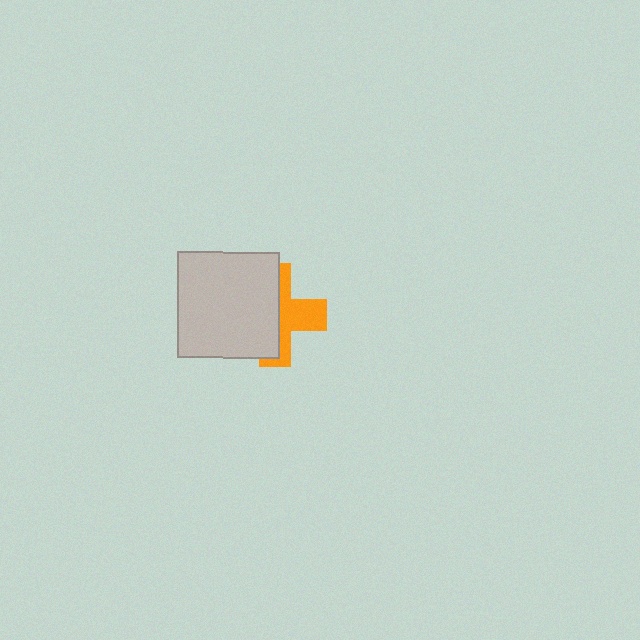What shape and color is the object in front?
The object in front is a light gray rectangle.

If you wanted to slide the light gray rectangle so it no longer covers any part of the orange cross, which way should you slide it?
Slide it left — that is the most direct way to separate the two shapes.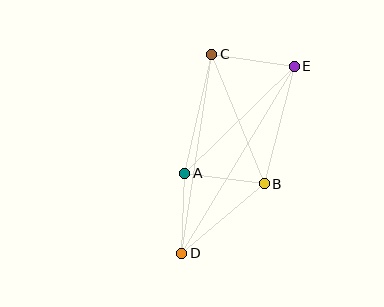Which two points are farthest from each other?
Points D and E are farthest from each other.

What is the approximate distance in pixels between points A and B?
The distance between A and B is approximately 80 pixels.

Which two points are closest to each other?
Points A and D are closest to each other.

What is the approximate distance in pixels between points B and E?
The distance between B and E is approximately 121 pixels.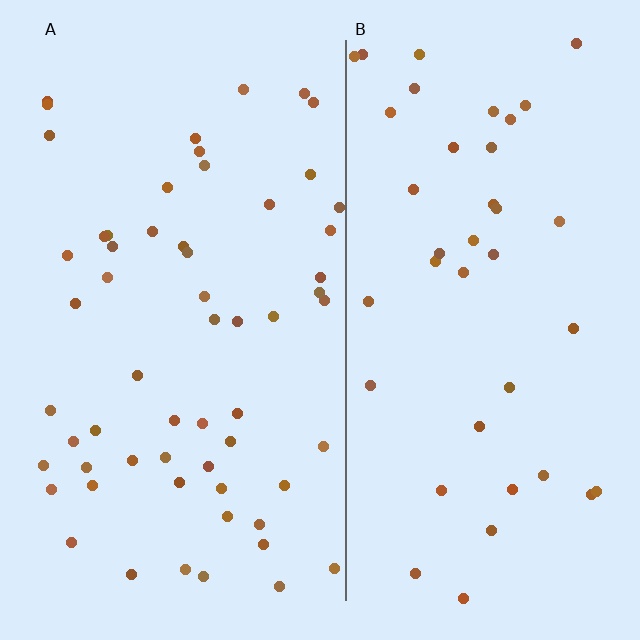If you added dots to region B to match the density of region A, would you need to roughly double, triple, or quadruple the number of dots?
Approximately double.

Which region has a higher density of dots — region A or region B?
A (the left).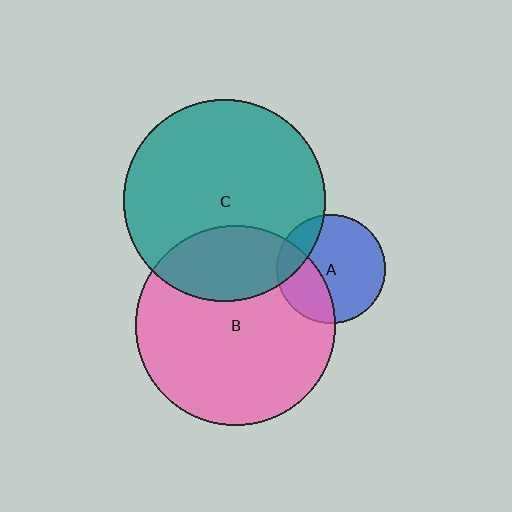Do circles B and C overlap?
Yes.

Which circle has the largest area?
Circle C (teal).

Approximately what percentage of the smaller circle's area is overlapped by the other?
Approximately 25%.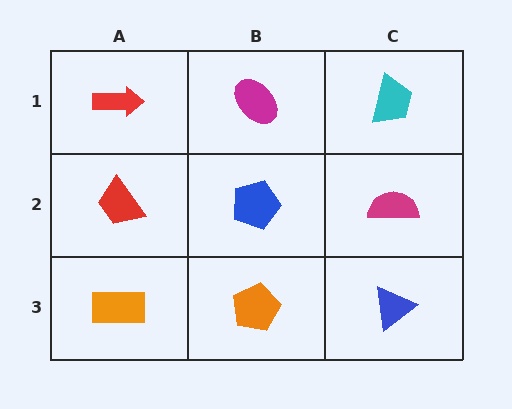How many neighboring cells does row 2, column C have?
3.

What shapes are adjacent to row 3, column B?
A blue pentagon (row 2, column B), an orange rectangle (row 3, column A), a blue triangle (row 3, column C).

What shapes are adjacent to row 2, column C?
A cyan trapezoid (row 1, column C), a blue triangle (row 3, column C), a blue pentagon (row 2, column B).